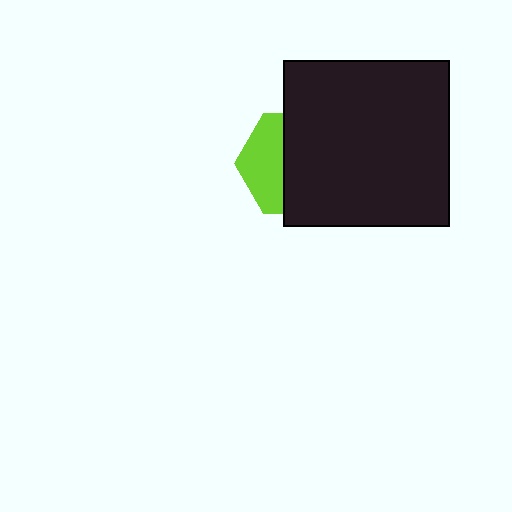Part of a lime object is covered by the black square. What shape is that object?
It is a hexagon.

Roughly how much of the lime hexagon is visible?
A small part of it is visible (roughly 40%).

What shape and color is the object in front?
The object in front is a black square.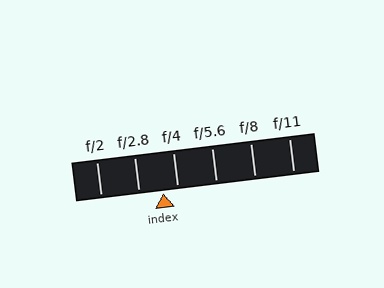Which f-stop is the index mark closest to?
The index mark is closest to f/4.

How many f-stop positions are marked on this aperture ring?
There are 6 f-stop positions marked.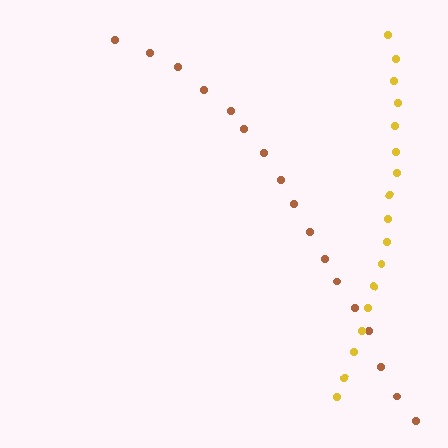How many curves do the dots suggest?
There are 2 distinct paths.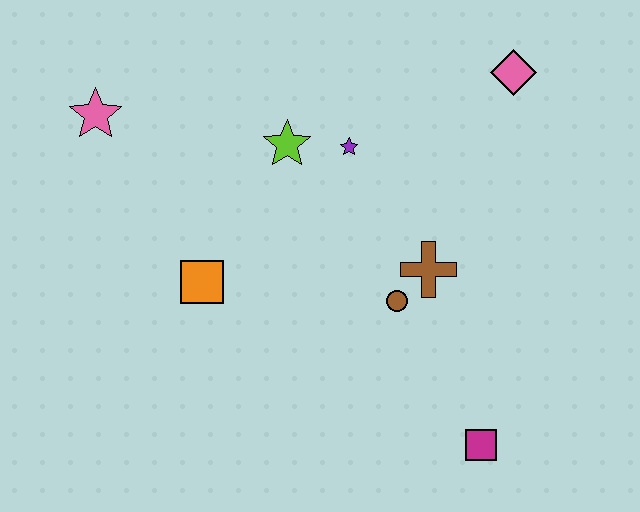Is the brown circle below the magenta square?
No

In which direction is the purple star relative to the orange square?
The purple star is to the right of the orange square.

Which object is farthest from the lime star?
The magenta square is farthest from the lime star.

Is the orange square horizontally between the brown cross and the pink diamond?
No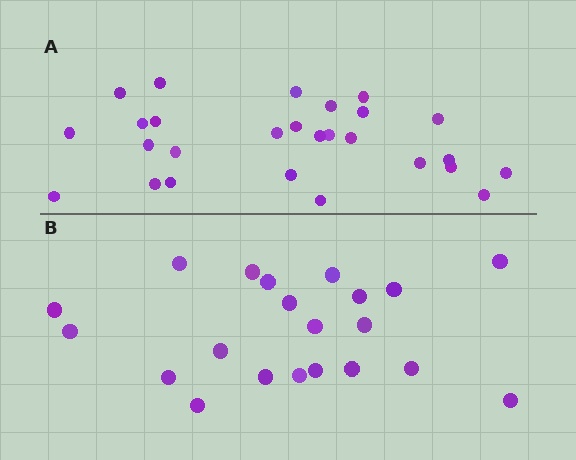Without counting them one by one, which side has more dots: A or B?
Region A (the top region) has more dots.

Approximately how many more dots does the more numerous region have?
Region A has about 6 more dots than region B.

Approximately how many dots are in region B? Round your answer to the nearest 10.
About 20 dots. (The exact count is 21, which rounds to 20.)